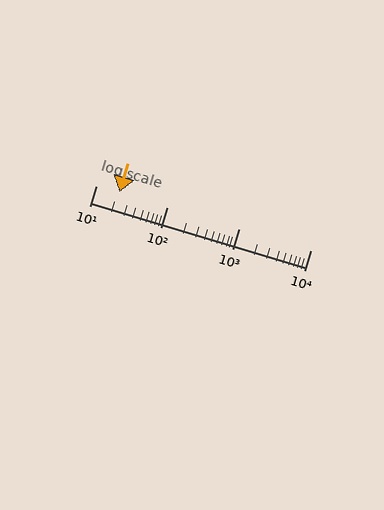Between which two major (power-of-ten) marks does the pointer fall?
The pointer is between 10 and 100.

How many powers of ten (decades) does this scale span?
The scale spans 3 decades, from 10 to 10000.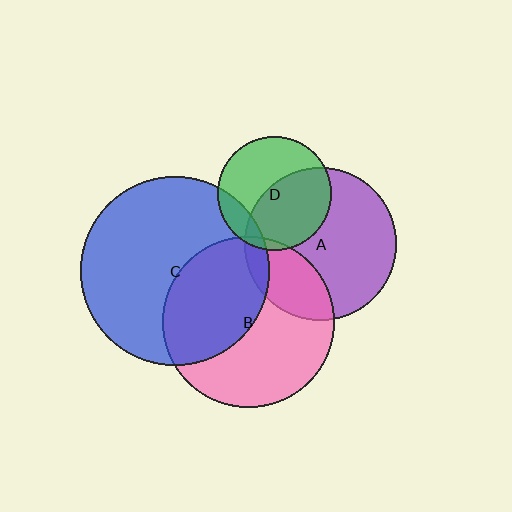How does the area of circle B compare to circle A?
Approximately 1.3 times.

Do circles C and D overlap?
Yes.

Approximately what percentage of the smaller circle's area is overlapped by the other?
Approximately 15%.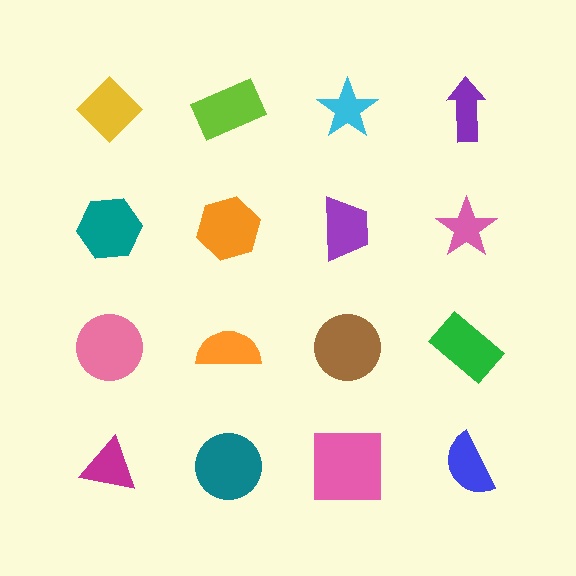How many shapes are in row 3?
4 shapes.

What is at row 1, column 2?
A lime rectangle.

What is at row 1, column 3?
A cyan star.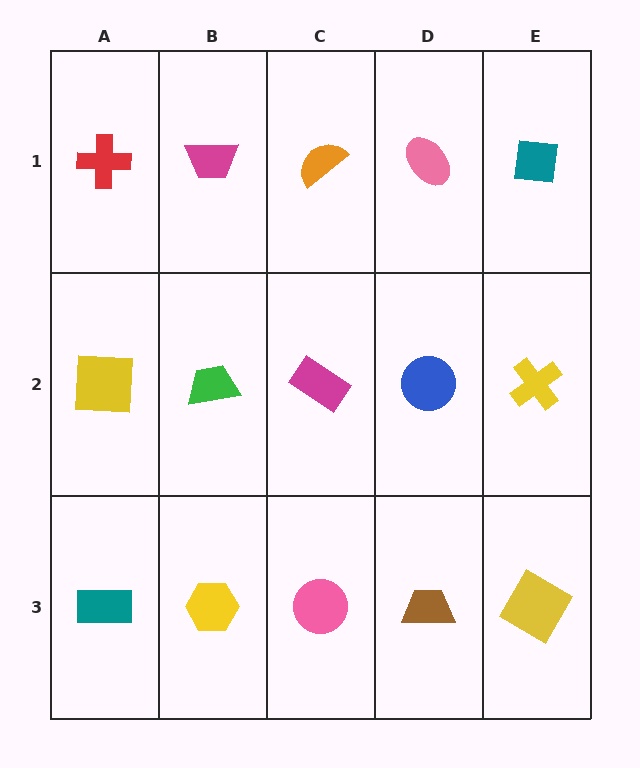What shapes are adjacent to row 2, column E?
A teal square (row 1, column E), a yellow diamond (row 3, column E), a blue circle (row 2, column D).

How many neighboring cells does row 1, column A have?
2.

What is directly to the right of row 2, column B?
A magenta rectangle.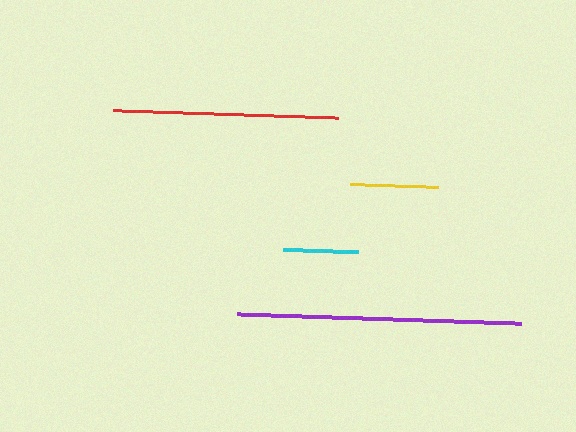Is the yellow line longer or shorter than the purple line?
The purple line is longer than the yellow line.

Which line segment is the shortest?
The cyan line is the shortest at approximately 75 pixels.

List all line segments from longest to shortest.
From longest to shortest: purple, red, yellow, cyan.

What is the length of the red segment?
The red segment is approximately 226 pixels long.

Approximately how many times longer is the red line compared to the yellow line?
The red line is approximately 2.6 times the length of the yellow line.